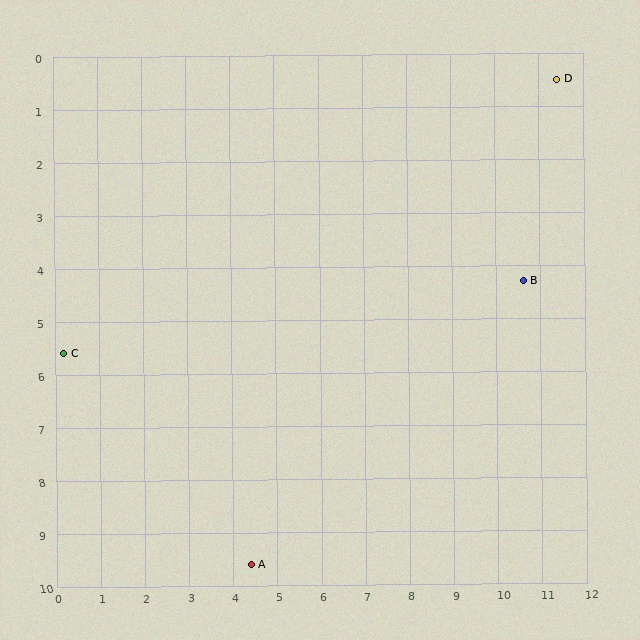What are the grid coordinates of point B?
Point B is at approximately (10.6, 4.3).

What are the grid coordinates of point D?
Point D is at approximately (11.4, 0.5).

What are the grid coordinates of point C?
Point C is at approximately (0.2, 5.6).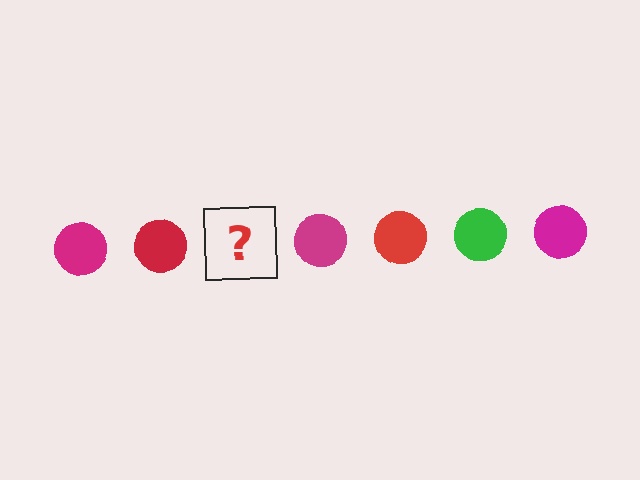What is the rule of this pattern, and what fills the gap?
The rule is that the pattern cycles through magenta, red, green circles. The gap should be filled with a green circle.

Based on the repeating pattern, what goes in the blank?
The blank should be a green circle.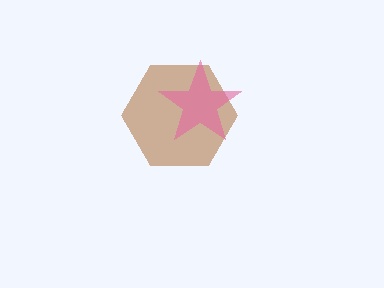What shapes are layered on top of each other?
The layered shapes are: a brown hexagon, a pink star.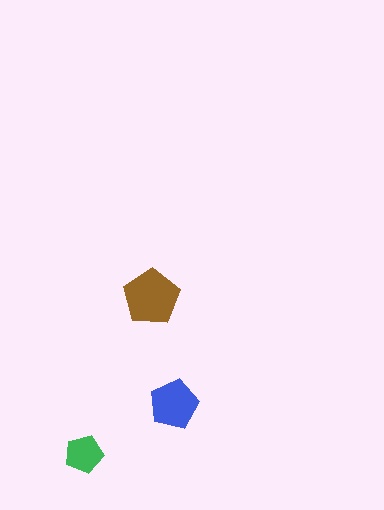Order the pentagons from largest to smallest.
the brown one, the blue one, the green one.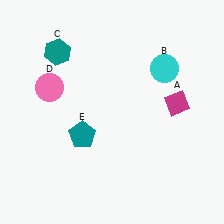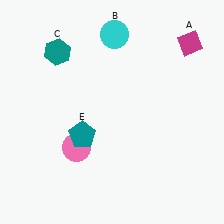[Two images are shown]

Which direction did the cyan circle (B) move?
The cyan circle (B) moved left.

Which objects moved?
The objects that moved are: the magenta diamond (A), the cyan circle (B), the pink circle (D).